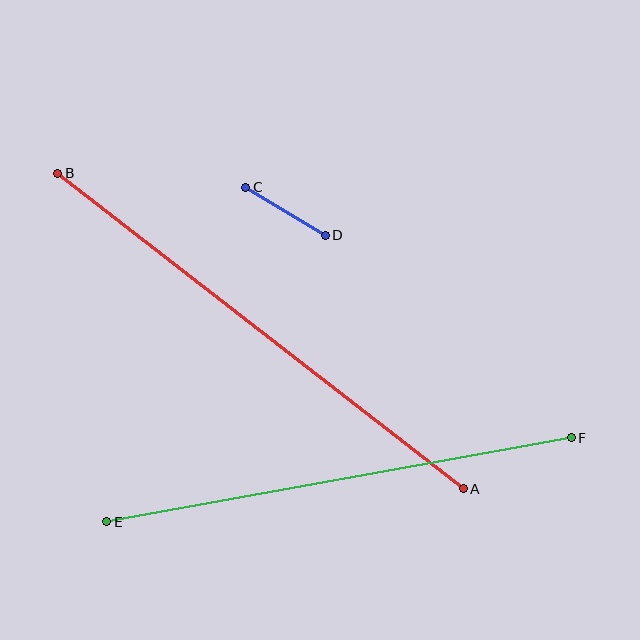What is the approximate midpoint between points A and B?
The midpoint is at approximately (261, 331) pixels.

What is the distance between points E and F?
The distance is approximately 472 pixels.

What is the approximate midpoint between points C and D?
The midpoint is at approximately (286, 211) pixels.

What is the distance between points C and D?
The distance is approximately 93 pixels.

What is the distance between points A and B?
The distance is approximately 514 pixels.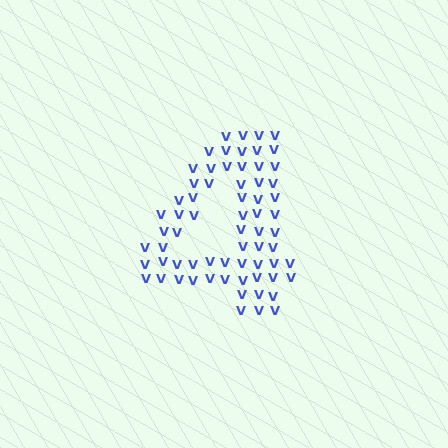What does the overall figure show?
The overall figure shows the digit 4.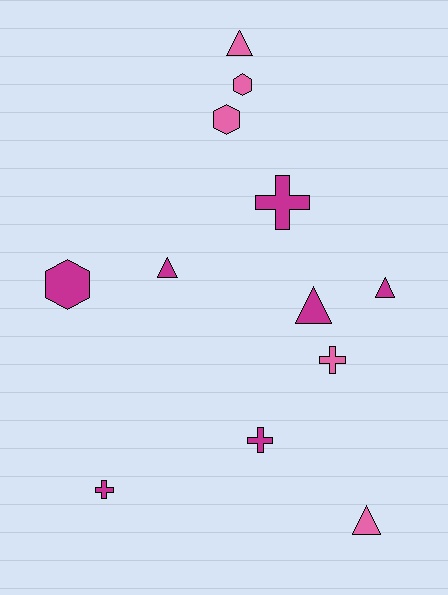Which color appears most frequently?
Magenta, with 7 objects.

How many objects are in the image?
There are 12 objects.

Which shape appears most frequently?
Triangle, with 5 objects.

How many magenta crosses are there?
There are 3 magenta crosses.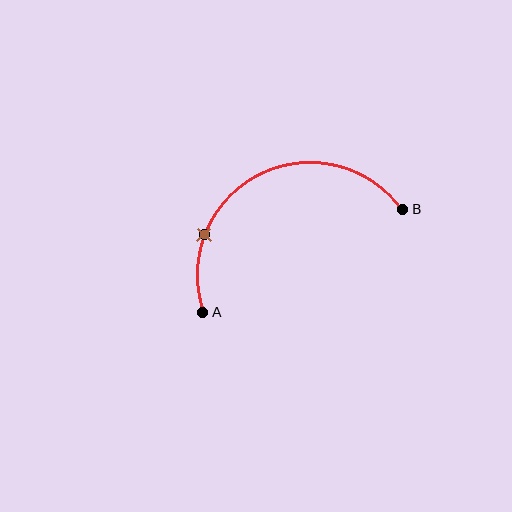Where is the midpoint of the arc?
The arc midpoint is the point on the curve farthest from the straight line joining A and B. It sits above that line.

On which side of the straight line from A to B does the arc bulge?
The arc bulges above the straight line connecting A and B.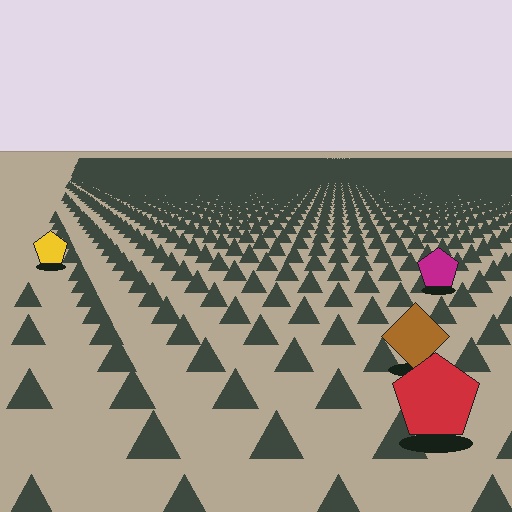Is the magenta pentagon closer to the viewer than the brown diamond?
No. The brown diamond is closer — you can tell from the texture gradient: the ground texture is coarser near it.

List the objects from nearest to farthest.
From nearest to farthest: the red pentagon, the brown diamond, the magenta pentagon, the yellow pentagon.